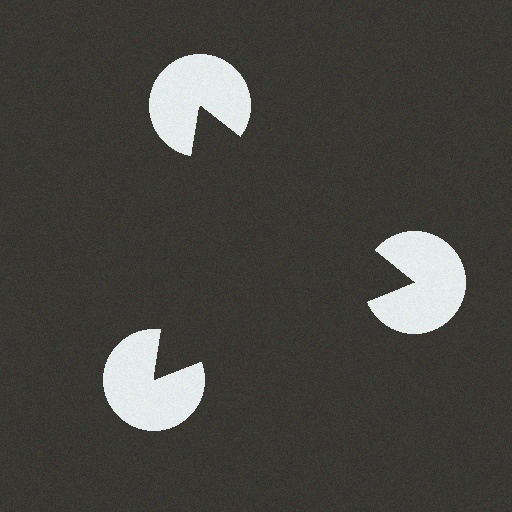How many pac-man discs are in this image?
There are 3 — one at each vertex of the illusory triangle.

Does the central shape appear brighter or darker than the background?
It typically appears slightly darker than the background, even though no actual brightness change is drawn.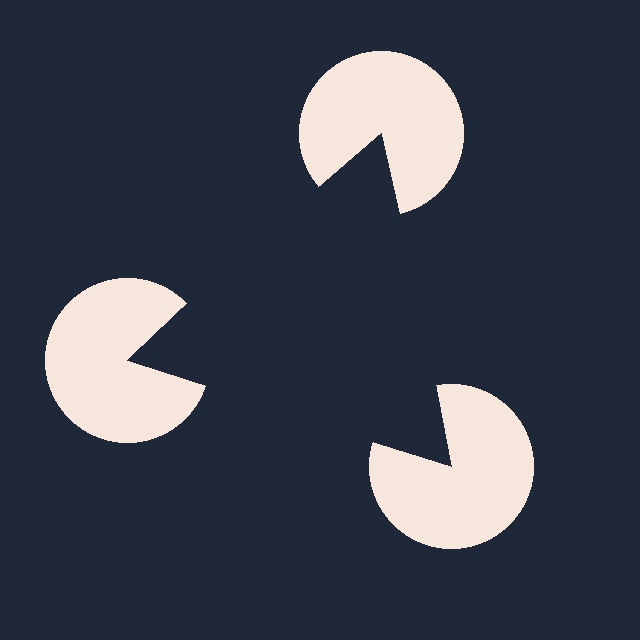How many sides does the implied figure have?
3 sides.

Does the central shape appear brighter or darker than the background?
It typically appears slightly darker than the background, even though no actual brightness change is drawn.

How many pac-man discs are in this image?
There are 3 — one at each vertex of the illusory triangle.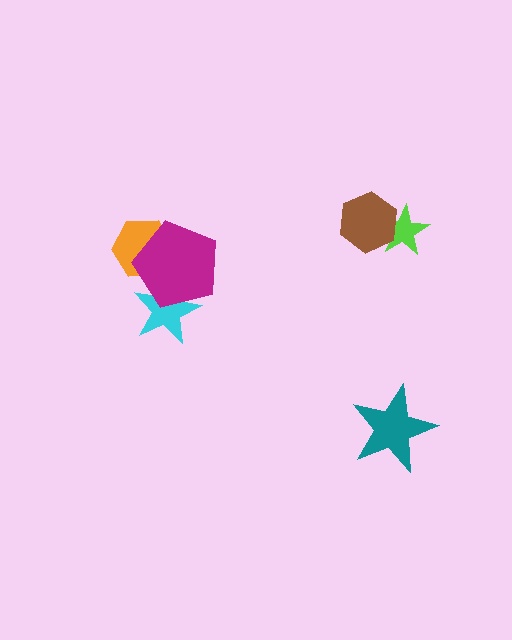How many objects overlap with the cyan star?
1 object overlaps with the cyan star.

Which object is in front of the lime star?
The brown hexagon is in front of the lime star.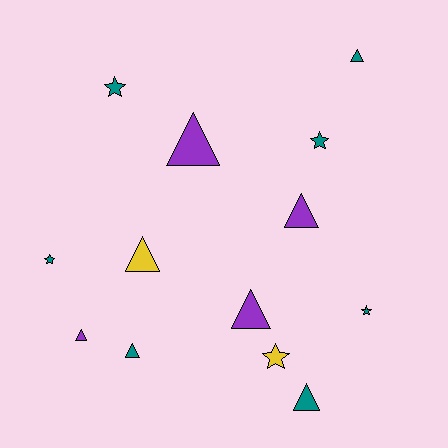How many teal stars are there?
There are 4 teal stars.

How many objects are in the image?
There are 13 objects.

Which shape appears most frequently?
Triangle, with 8 objects.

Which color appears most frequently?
Teal, with 7 objects.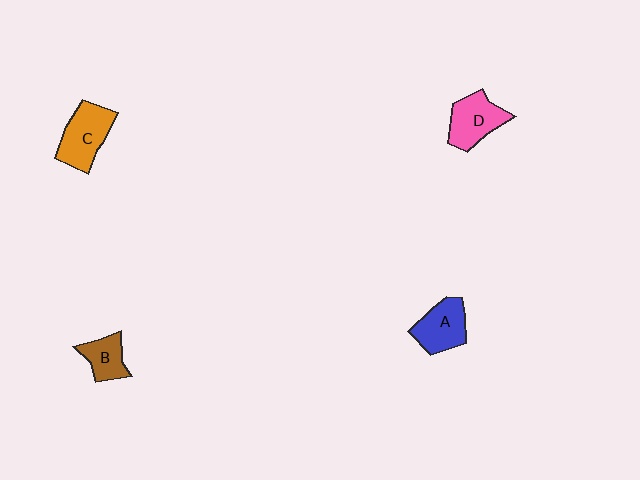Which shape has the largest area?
Shape C (orange).